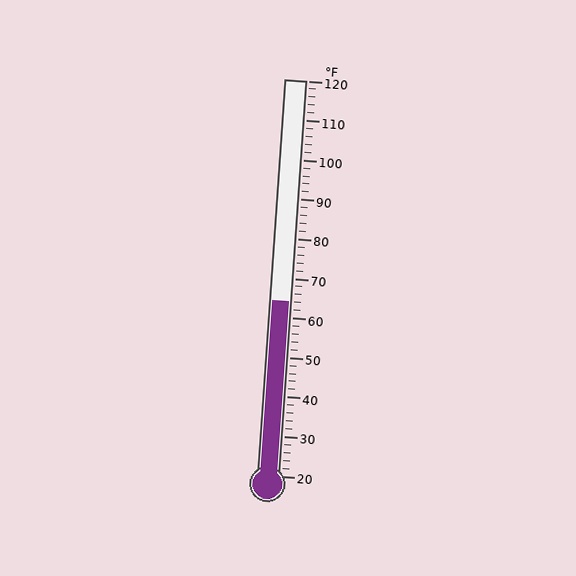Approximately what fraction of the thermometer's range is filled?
The thermometer is filled to approximately 45% of its range.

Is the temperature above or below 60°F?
The temperature is above 60°F.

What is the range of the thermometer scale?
The thermometer scale ranges from 20°F to 120°F.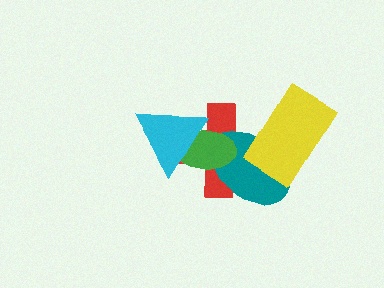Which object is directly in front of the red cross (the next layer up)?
The teal ellipse is directly in front of the red cross.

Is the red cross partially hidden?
Yes, it is partially covered by another shape.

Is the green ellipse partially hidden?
Yes, it is partially covered by another shape.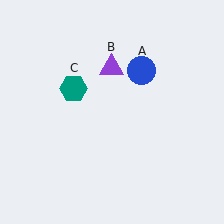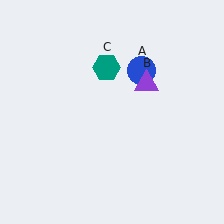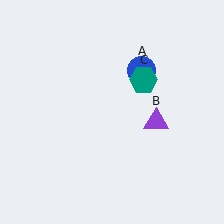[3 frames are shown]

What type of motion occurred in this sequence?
The purple triangle (object B), teal hexagon (object C) rotated clockwise around the center of the scene.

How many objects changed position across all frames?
2 objects changed position: purple triangle (object B), teal hexagon (object C).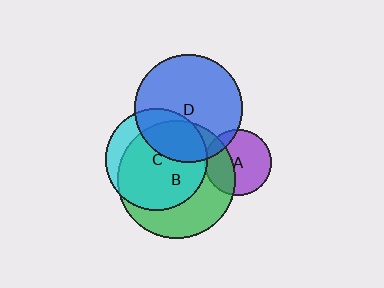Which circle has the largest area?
Circle B (green).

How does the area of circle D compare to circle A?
Approximately 2.6 times.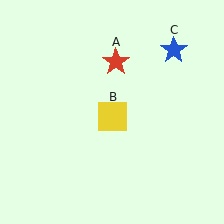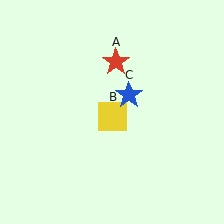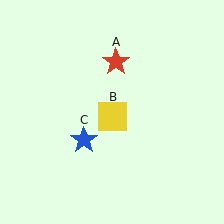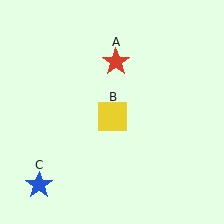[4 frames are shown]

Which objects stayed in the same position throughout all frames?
Red star (object A) and yellow square (object B) remained stationary.